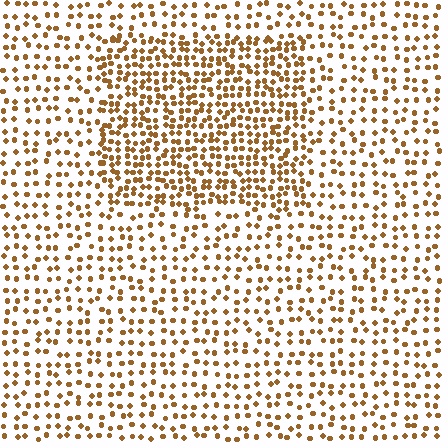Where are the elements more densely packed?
The elements are more densely packed inside the rectangle boundary.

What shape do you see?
I see a rectangle.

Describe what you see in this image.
The image contains small brown elements arranged at two different densities. A rectangle-shaped region is visible where the elements are more densely packed than the surrounding area.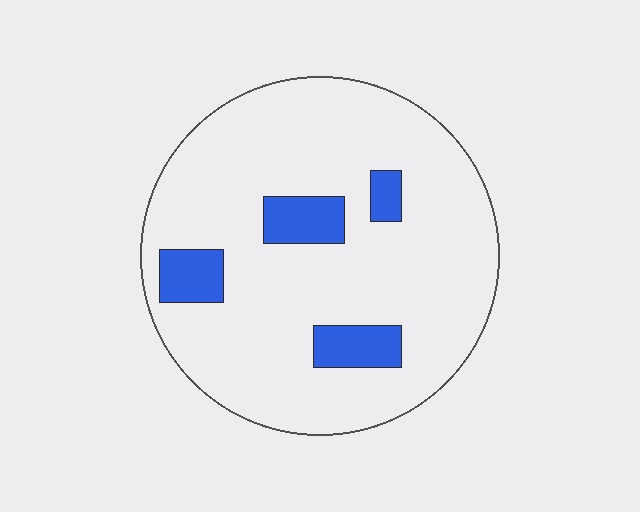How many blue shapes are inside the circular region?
4.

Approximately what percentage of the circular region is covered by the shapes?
Approximately 15%.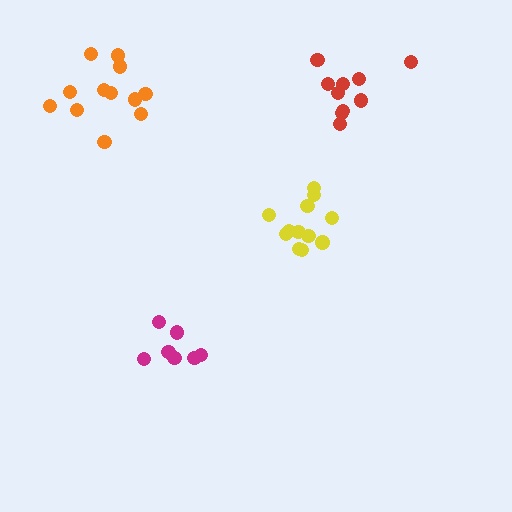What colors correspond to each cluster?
The clusters are colored: yellow, magenta, red, orange.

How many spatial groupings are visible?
There are 4 spatial groupings.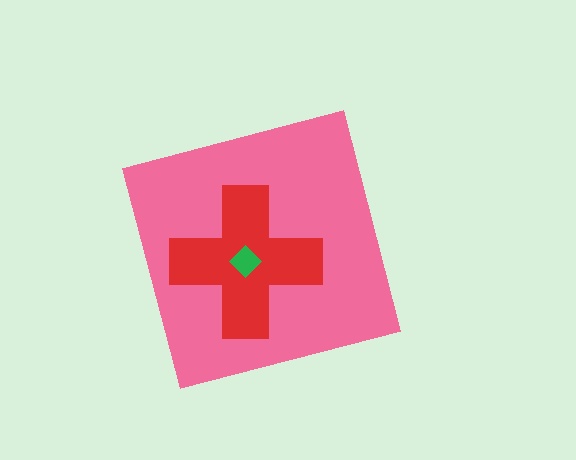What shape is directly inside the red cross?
The green diamond.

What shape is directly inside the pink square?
The red cross.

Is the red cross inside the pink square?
Yes.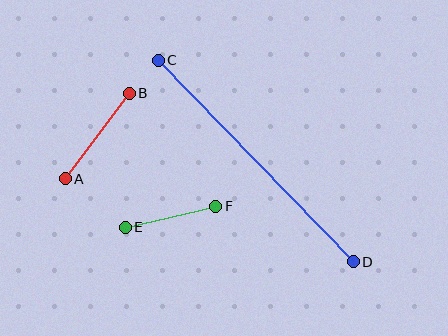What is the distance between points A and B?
The distance is approximately 107 pixels.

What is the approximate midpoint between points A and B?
The midpoint is at approximately (97, 136) pixels.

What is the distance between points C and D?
The distance is approximately 281 pixels.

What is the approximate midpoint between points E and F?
The midpoint is at approximately (171, 217) pixels.